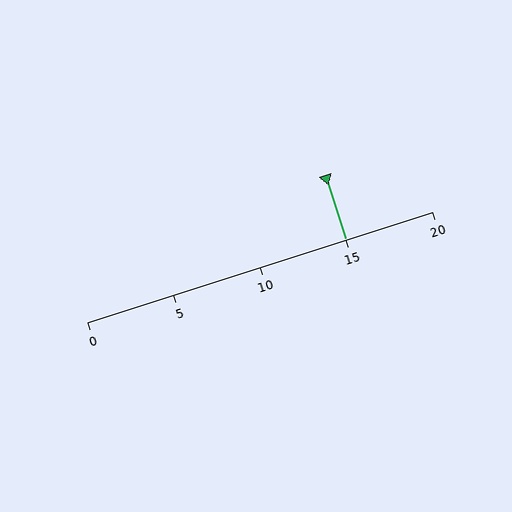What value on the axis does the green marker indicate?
The marker indicates approximately 15.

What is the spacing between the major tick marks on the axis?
The major ticks are spaced 5 apart.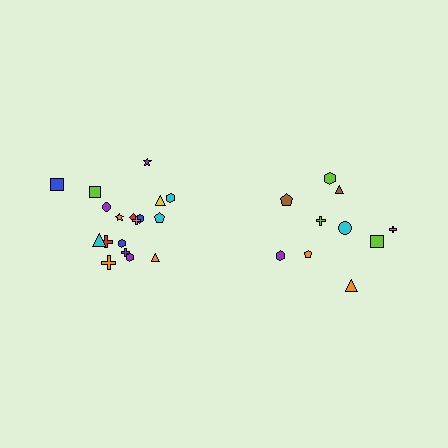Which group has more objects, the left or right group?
The left group.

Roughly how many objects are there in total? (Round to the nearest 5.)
Roughly 30 objects in total.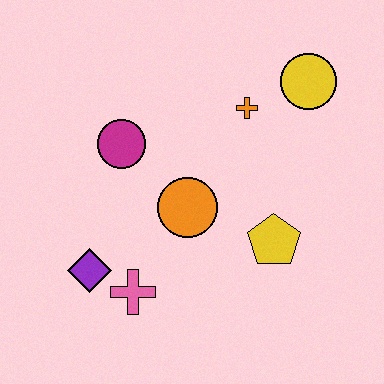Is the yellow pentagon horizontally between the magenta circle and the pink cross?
No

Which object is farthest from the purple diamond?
The yellow circle is farthest from the purple diamond.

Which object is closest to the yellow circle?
The orange cross is closest to the yellow circle.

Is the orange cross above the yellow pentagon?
Yes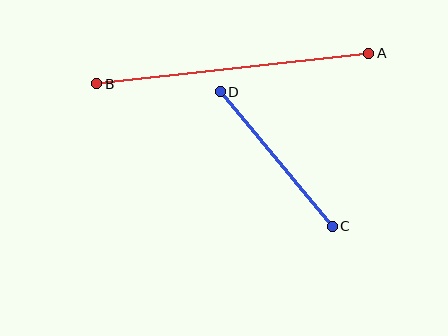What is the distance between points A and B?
The distance is approximately 274 pixels.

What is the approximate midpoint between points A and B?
The midpoint is at approximately (233, 68) pixels.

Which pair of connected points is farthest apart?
Points A and B are farthest apart.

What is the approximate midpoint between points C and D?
The midpoint is at approximately (276, 159) pixels.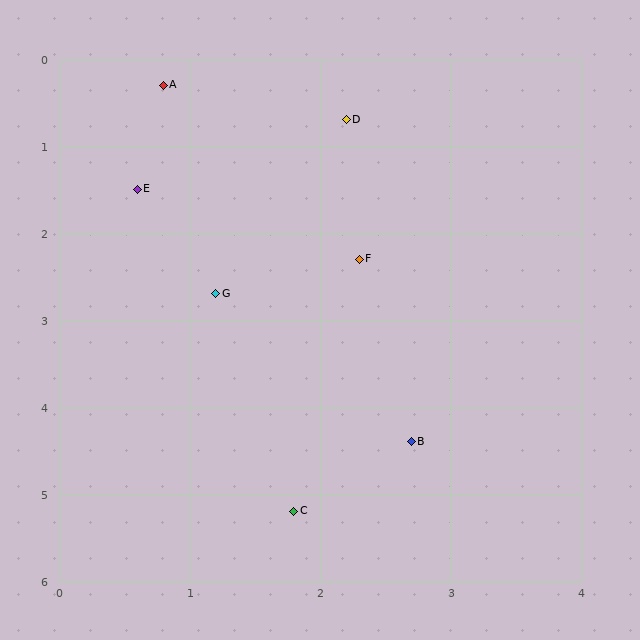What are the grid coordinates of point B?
Point B is at approximately (2.7, 4.4).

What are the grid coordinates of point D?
Point D is at approximately (2.2, 0.7).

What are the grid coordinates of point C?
Point C is at approximately (1.8, 5.2).